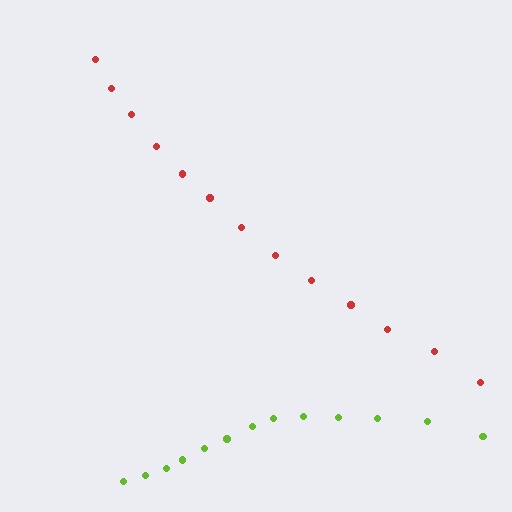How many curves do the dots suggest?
There are 2 distinct paths.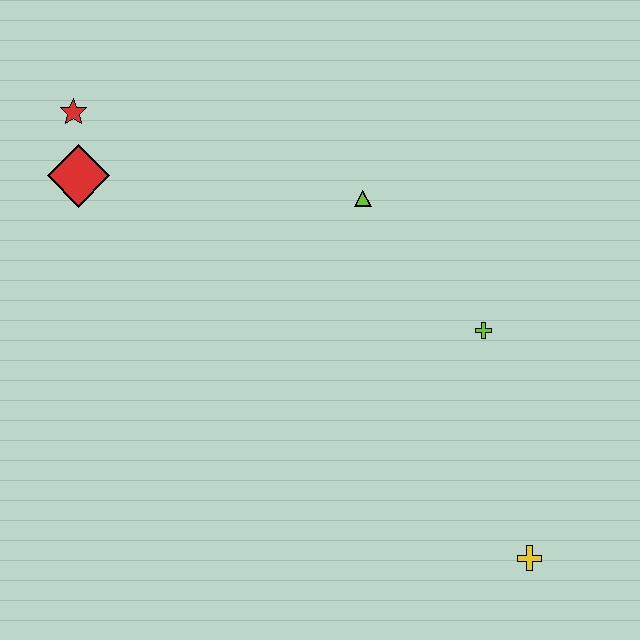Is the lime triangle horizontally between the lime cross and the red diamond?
Yes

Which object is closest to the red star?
The red diamond is closest to the red star.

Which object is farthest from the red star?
The yellow cross is farthest from the red star.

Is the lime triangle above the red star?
No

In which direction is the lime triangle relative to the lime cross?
The lime triangle is above the lime cross.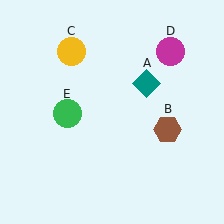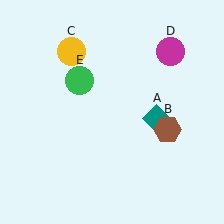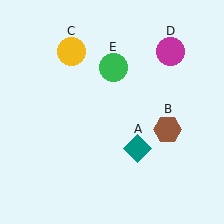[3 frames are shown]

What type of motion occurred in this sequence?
The teal diamond (object A), green circle (object E) rotated clockwise around the center of the scene.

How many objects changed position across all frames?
2 objects changed position: teal diamond (object A), green circle (object E).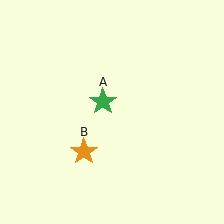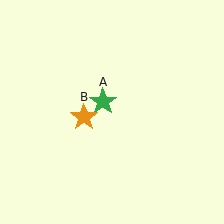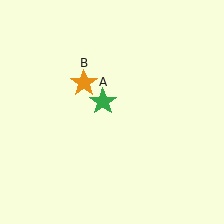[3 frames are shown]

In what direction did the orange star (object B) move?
The orange star (object B) moved up.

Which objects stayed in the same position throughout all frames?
Green star (object A) remained stationary.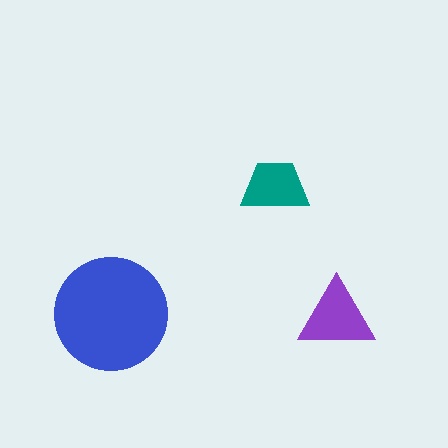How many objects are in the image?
There are 3 objects in the image.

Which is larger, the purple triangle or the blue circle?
The blue circle.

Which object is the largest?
The blue circle.